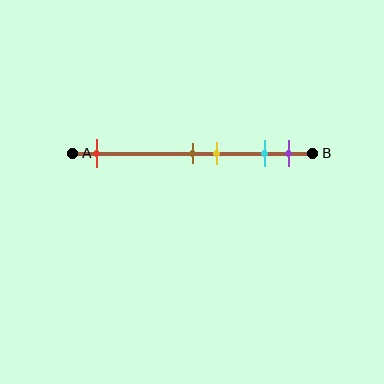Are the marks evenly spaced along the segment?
No, the marks are not evenly spaced.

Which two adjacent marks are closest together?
The brown and yellow marks are the closest adjacent pair.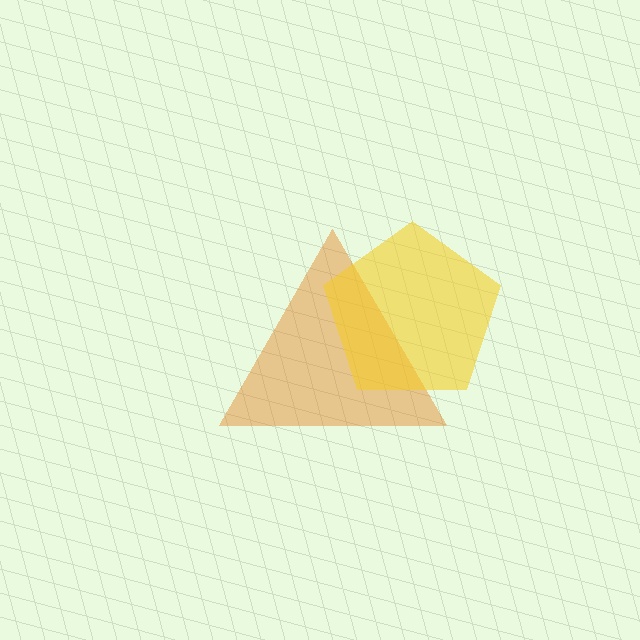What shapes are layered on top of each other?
The layered shapes are: an orange triangle, a yellow pentagon.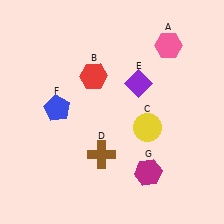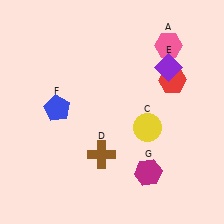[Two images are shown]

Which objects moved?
The objects that moved are: the red hexagon (B), the purple diamond (E).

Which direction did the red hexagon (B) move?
The red hexagon (B) moved right.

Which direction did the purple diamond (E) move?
The purple diamond (E) moved right.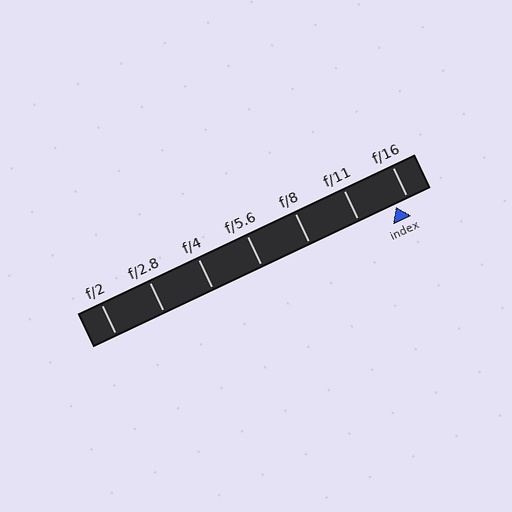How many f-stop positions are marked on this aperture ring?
There are 7 f-stop positions marked.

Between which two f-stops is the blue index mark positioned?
The index mark is between f/11 and f/16.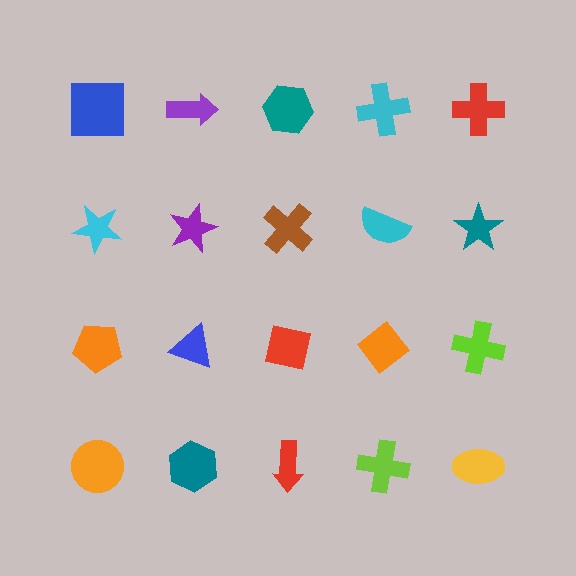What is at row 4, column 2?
A teal hexagon.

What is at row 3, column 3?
A red square.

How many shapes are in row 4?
5 shapes.